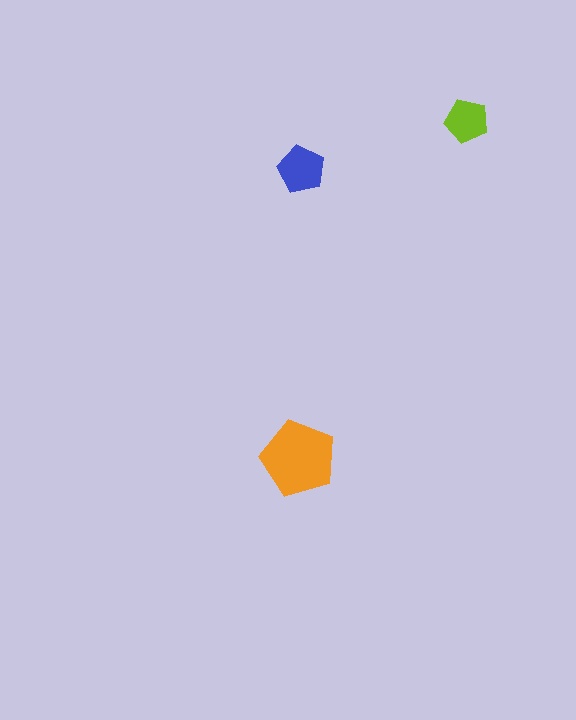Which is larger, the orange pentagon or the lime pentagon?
The orange one.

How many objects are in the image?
There are 3 objects in the image.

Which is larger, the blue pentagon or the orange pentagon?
The orange one.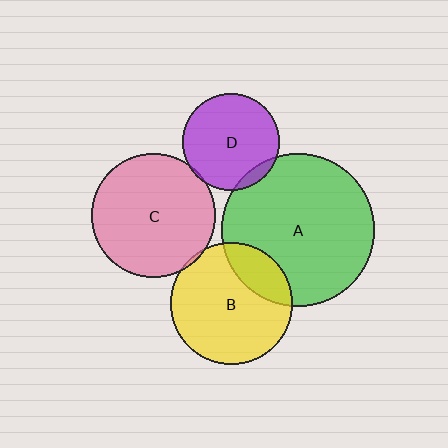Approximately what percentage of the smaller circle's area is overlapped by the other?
Approximately 10%.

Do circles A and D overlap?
Yes.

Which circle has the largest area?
Circle A (green).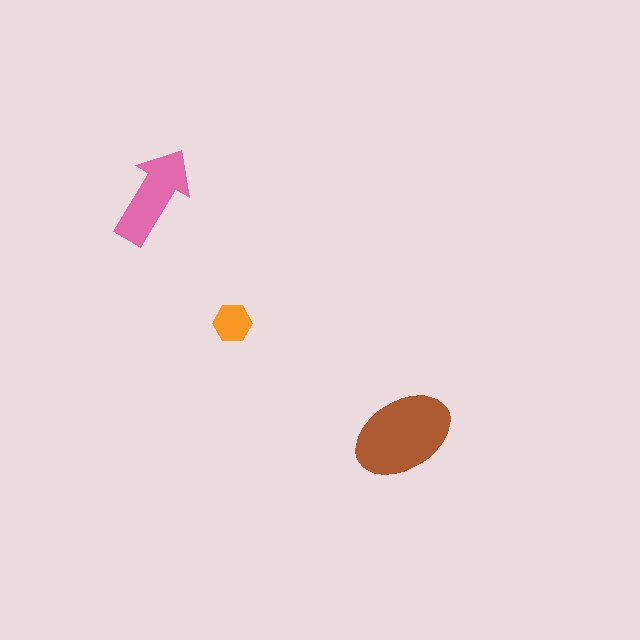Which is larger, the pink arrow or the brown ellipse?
The brown ellipse.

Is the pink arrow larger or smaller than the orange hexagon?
Larger.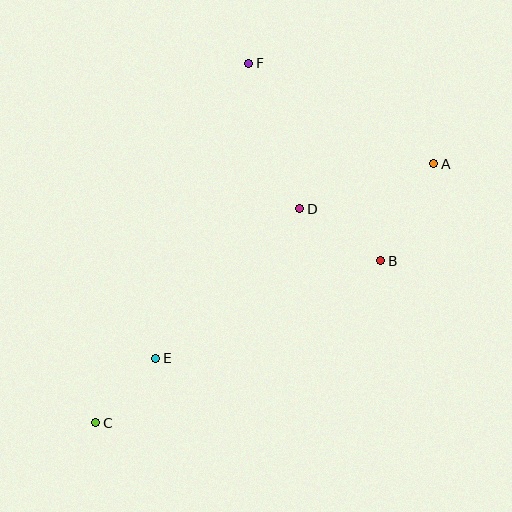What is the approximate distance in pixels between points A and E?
The distance between A and E is approximately 339 pixels.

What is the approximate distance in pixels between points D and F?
The distance between D and F is approximately 154 pixels.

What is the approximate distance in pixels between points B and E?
The distance between B and E is approximately 245 pixels.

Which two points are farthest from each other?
Points A and C are farthest from each other.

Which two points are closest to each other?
Points C and E are closest to each other.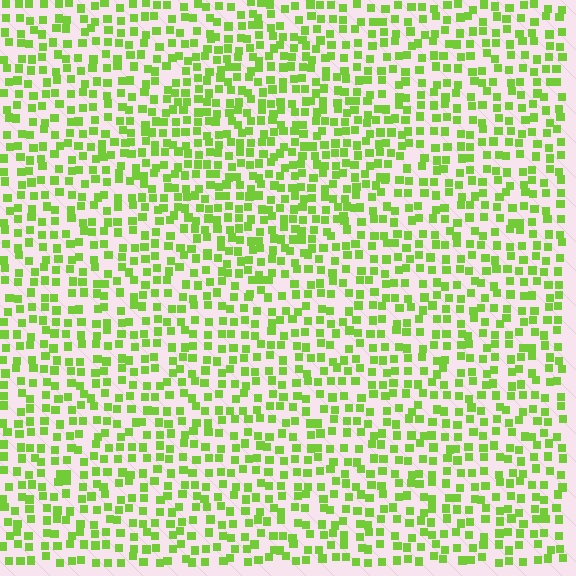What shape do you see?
I see a diamond.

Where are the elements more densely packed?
The elements are more densely packed inside the diamond boundary.